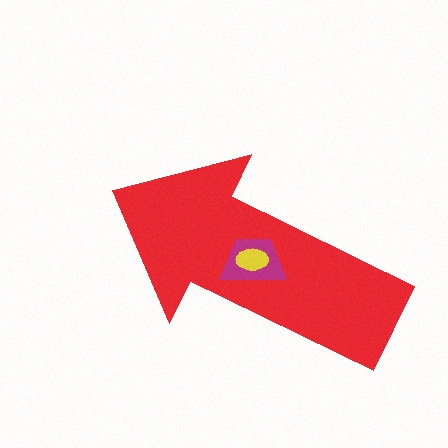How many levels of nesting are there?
3.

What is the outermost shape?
The red arrow.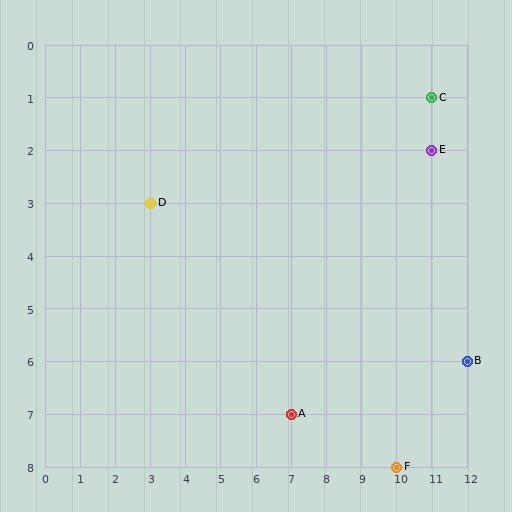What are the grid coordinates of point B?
Point B is at grid coordinates (12, 6).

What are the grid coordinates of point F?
Point F is at grid coordinates (10, 8).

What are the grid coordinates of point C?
Point C is at grid coordinates (11, 1).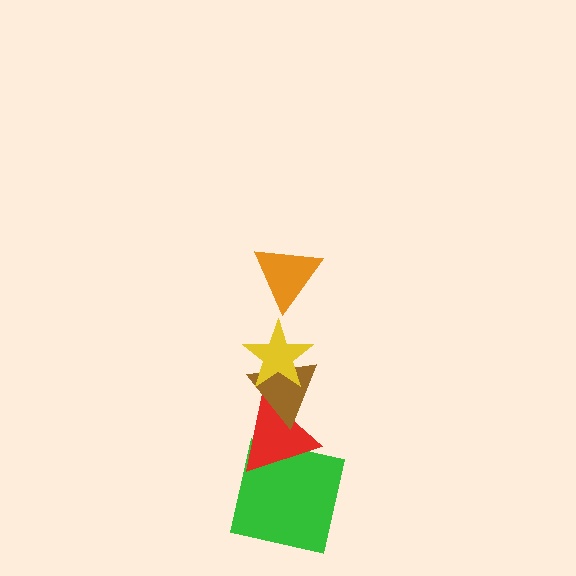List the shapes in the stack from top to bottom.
From top to bottom: the orange triangle, the yellow star, the brown triangle, the red triangle, the green square.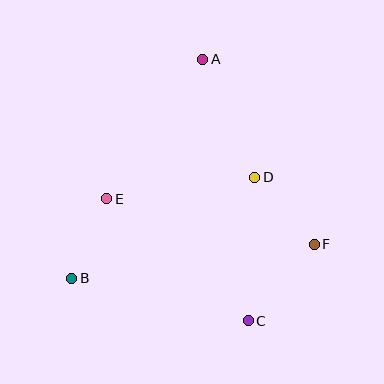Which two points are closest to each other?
Points B and E are closest to each other.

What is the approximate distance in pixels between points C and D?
The distance between C and D is approximately 144 pixels.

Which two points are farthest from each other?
Points A and C are farthest from each other.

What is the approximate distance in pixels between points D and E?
The distance between D and E is approximately 149 pixels.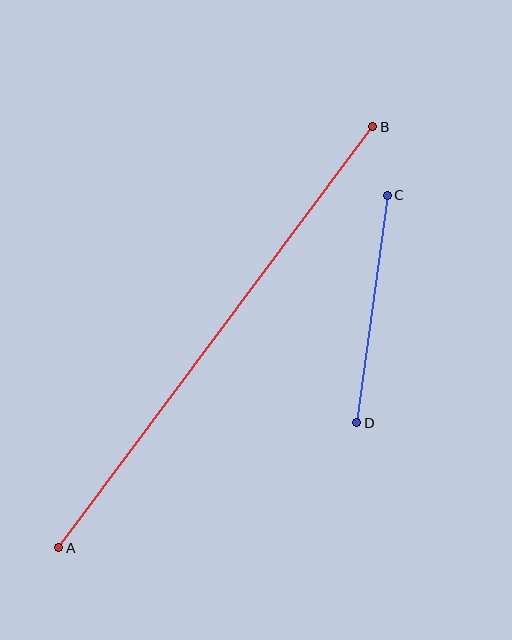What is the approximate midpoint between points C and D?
The midpoint is at approximately (372, 309) pixels.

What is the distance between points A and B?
The distance is approximately 525 pixels.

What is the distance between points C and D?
The distance is approximately 229 pixels.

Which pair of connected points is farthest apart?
Points A and B are farthest apart.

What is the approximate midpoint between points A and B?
The midpoint is at approximately (216, 337) pixels.